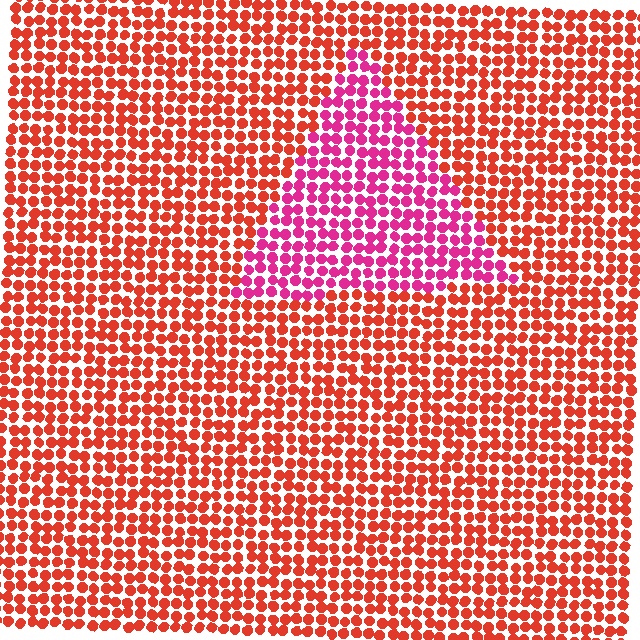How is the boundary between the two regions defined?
The boundary is defined purely by a slight shift in hue (about 40 degrees). Spacing, size, and orientation are identical on both sides.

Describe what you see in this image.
The image is filled with small red elements in a uniform arrangement. A triangle-shaped region is visible where the elements are tinted to a slightly different hue, forming a subtle color boundary.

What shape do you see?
I see a triangle.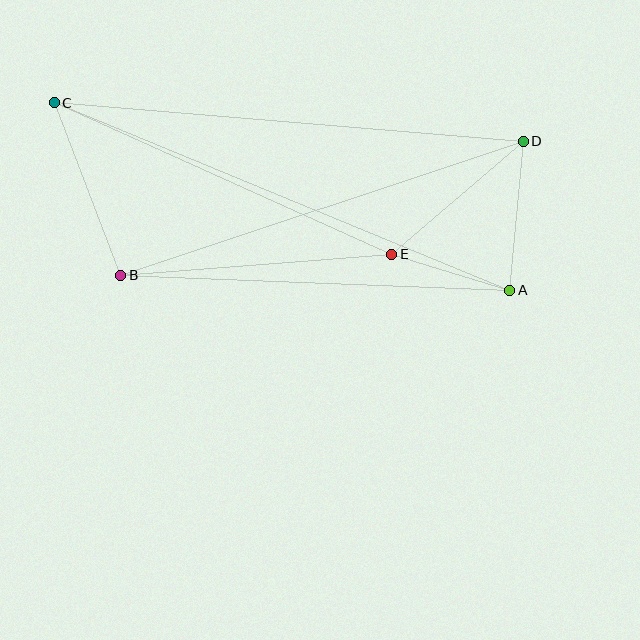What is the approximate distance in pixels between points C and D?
The distance between C and D is approximately 471 pixels.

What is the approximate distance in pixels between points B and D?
The distance between B and D is approximately 424 pixels.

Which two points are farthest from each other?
Points A and C are farthest from each other.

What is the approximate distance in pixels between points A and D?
The distance between A and D is approximately 149 pixels.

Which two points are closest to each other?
Points A and E are closest to each other.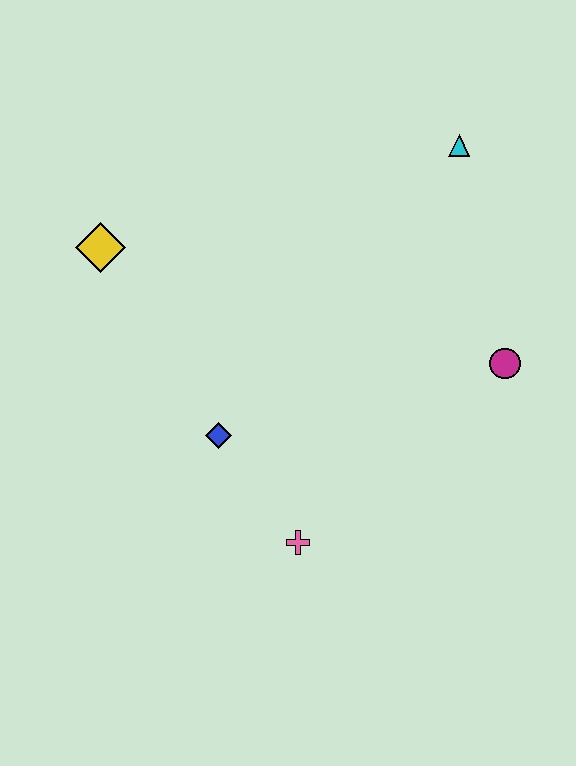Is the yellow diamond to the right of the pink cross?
No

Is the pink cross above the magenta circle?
No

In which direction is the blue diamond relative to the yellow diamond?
The blue diamond is below the yellow diamond.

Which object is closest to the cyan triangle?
The magenta circle is closest to the cyan triangle.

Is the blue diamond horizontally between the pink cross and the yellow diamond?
Yes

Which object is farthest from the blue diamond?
The cyan triangle is farthest from the blue diamond.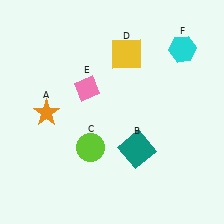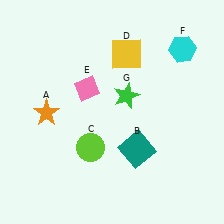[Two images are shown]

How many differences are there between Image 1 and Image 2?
There is 1 difference between the two images.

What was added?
A green star (G) was added in Image 2.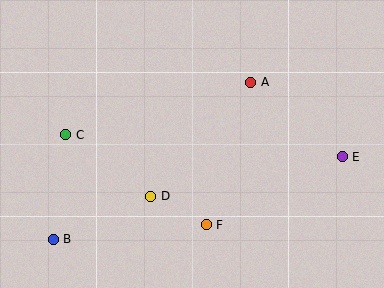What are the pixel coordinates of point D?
Point D is at (150, 196).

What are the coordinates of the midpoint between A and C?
The midpoint between A and C is at (158, 108).